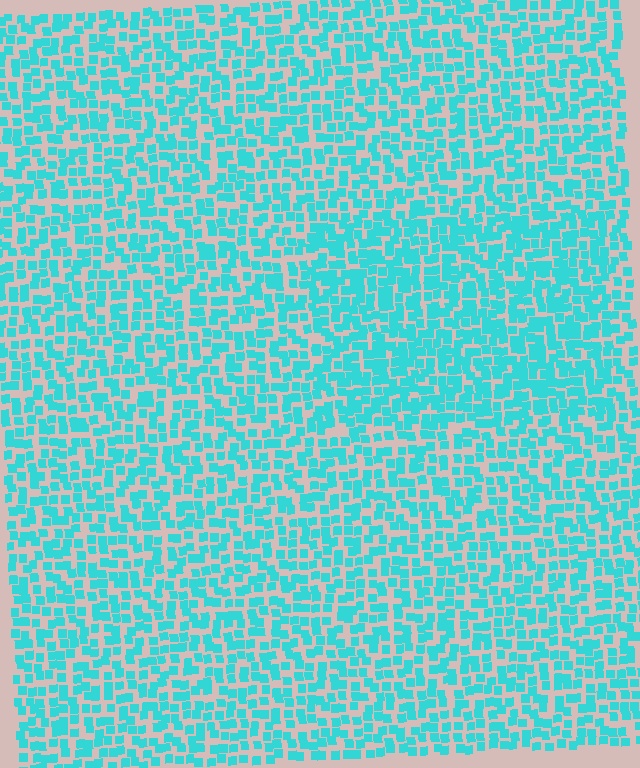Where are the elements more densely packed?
The elements are more densely packed inside the rectangle boundary.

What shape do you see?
I see a rectangle.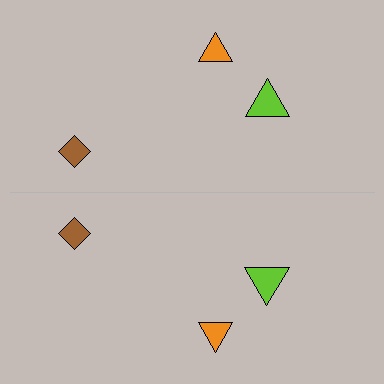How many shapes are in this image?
There are 6 shapes in this image.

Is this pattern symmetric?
Yes, this pattern has bilateral (reflection) symmetry.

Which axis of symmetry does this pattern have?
The pattern has a horizontal axis of symmetry running through the center of the image.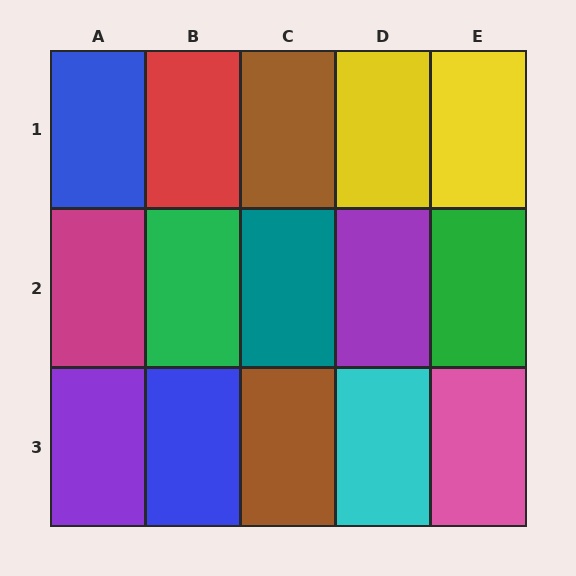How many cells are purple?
2 cells are purple.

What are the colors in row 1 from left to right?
Blue, red, brown, yellow, yellow.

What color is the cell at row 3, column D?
Cyan.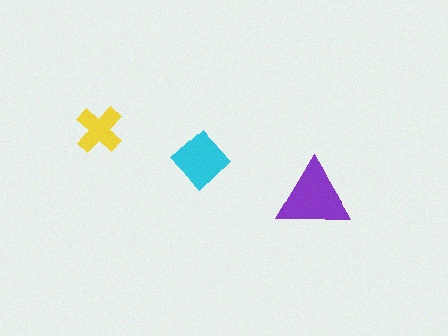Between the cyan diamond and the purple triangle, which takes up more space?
The purple triangle.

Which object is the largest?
The purple triangle.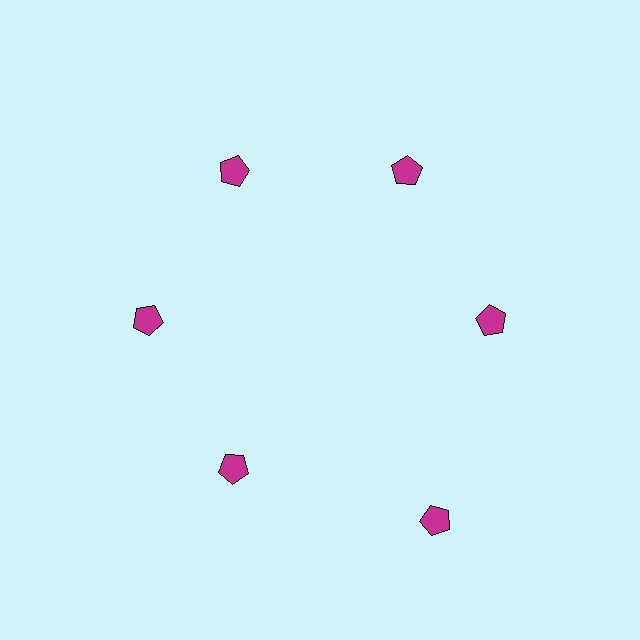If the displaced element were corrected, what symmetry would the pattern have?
It would have 6-fold rotational symmetry — the pattern would map onto itself every 60 degrees.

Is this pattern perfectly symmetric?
No. The 6 magenta pentagons are arranged in a ring, but one element near the 5 o'clock position is pushed outward from the center, breaking the 6-fold rotational symmetry.